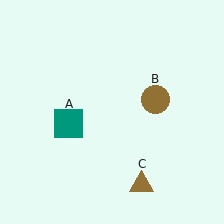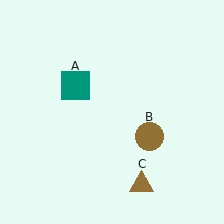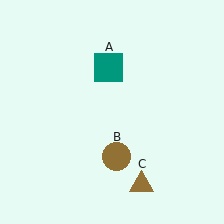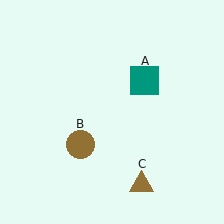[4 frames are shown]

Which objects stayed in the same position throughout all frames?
Brown triangle (object C) remained stationary.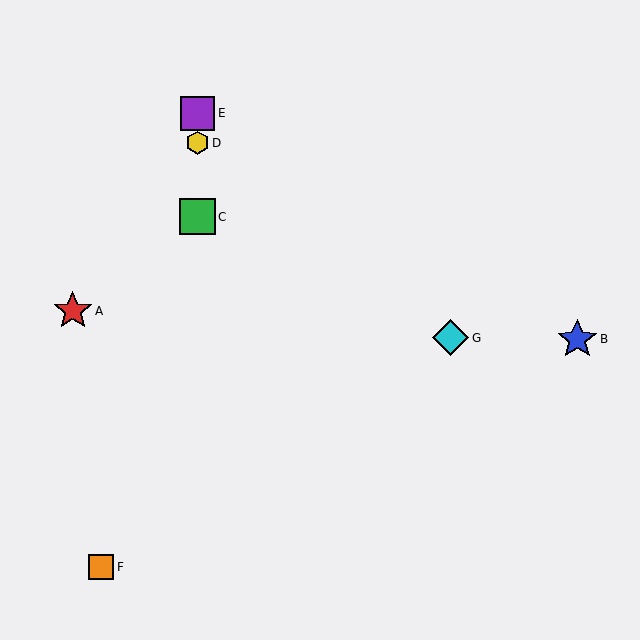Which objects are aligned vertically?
Objects C, D, E are aligned vertically.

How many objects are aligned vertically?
3 objects (C, D, E) are aligned vertically.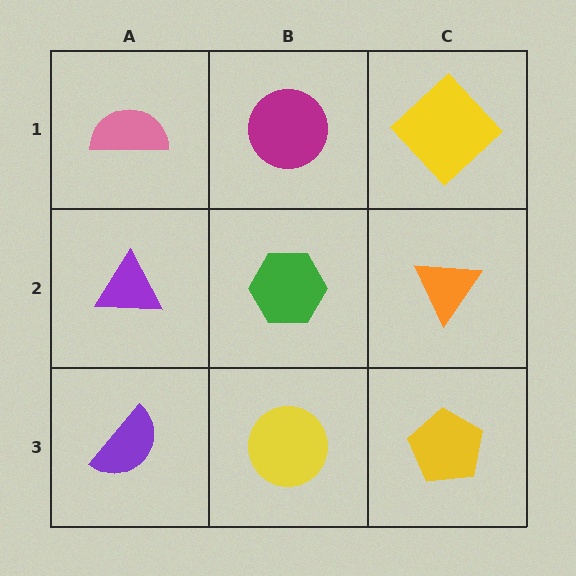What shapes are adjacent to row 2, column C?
A yellow diamond (row 1, column C), a yellow pentagon (row 3, column C), a green hexagon (row 2, column B).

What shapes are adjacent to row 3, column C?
An orange triangle (row 2, column C), a yellow circle (row 3, column B).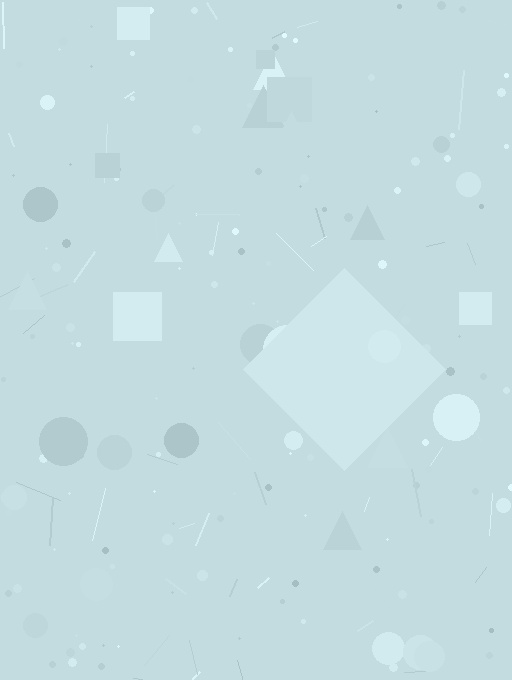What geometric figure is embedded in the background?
A diamond is embedded in the background.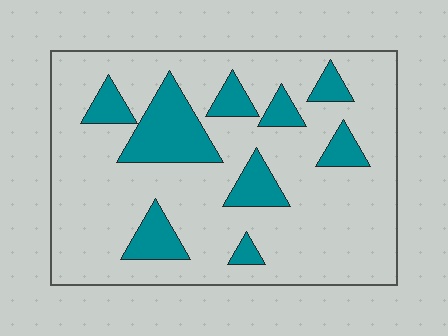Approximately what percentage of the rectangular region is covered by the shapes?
Approximately 20%.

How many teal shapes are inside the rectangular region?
9.